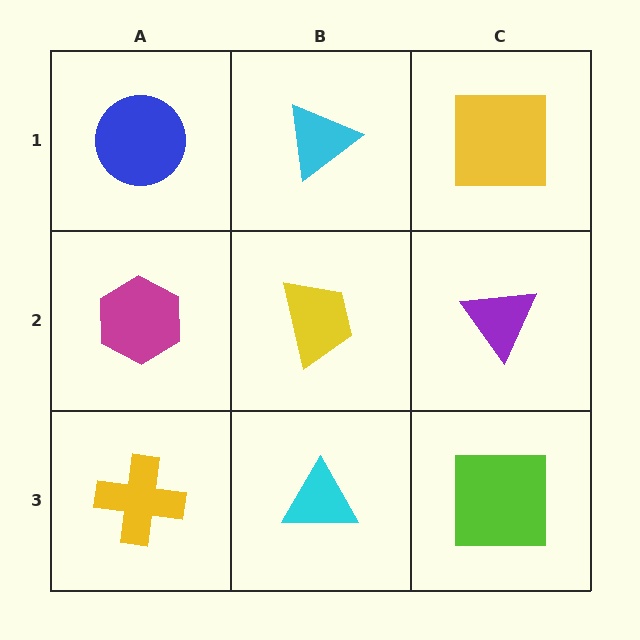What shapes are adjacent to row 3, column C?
A purple triangle (row 2, column C), a cyan triangle (row 3, column B).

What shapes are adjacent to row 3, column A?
A magenta hexagon (row 2, column A), a cyan triangle (row 3, column B).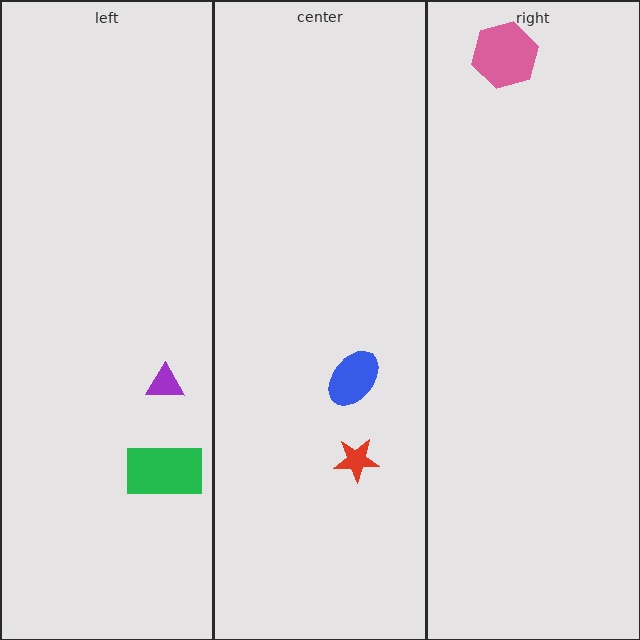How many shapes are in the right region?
1.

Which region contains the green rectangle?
The left region.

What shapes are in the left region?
The purple triangle, the green rectangle.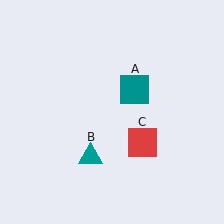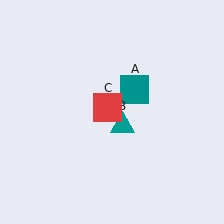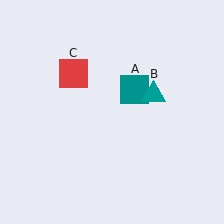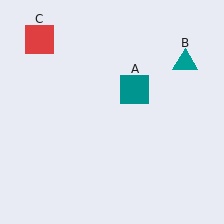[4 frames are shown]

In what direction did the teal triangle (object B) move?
The teal triangle (object B) moved up and to the right.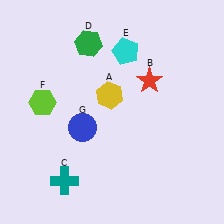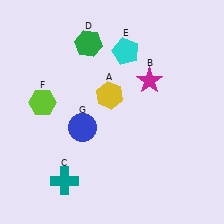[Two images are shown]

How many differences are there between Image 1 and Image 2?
There is 1 difference between the two images.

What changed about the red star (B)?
In Image 1, B is red. In Image 2, it changed to magenta.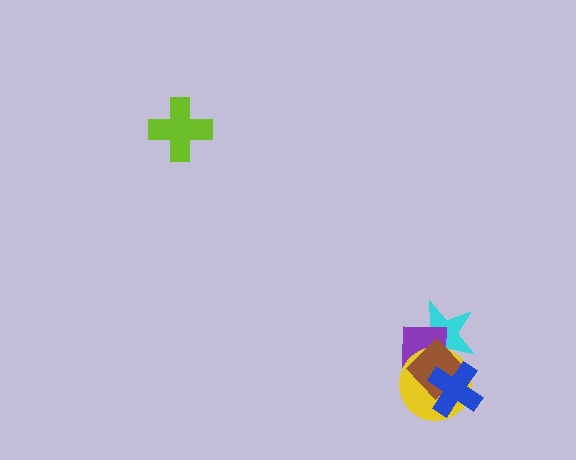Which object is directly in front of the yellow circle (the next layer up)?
The brown diamond is directly in front of the yellow circle.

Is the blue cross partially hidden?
No, no other shape covers it.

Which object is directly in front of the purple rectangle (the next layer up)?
The yellow circle is directly in front of the purple rectangle.